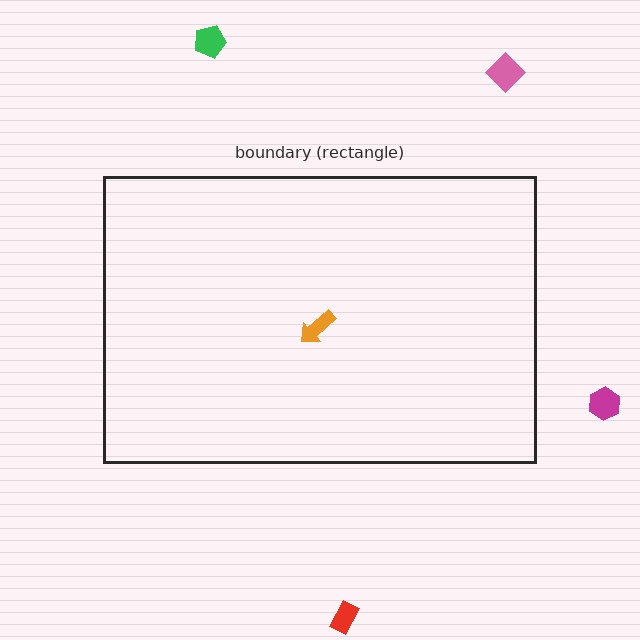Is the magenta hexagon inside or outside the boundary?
Outside.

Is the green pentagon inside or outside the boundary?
Outside.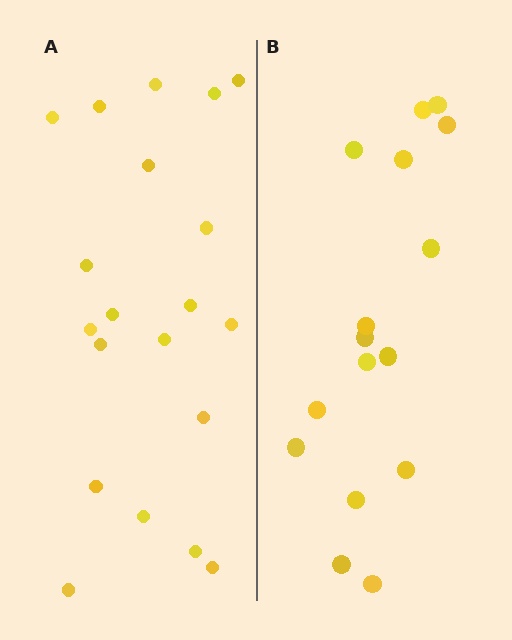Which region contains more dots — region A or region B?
Region A (the left region) has more dots.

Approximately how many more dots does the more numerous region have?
Region A has about 4 more dots than region B.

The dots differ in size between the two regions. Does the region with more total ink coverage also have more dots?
No. Region B has more total ink coverage because its dots are larger, but region A actually contains more individual dots. Total area can be misleading — the number of items is what matters here.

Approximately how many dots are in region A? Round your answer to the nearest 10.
About 20 dots.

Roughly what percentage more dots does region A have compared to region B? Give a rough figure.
About 25% more.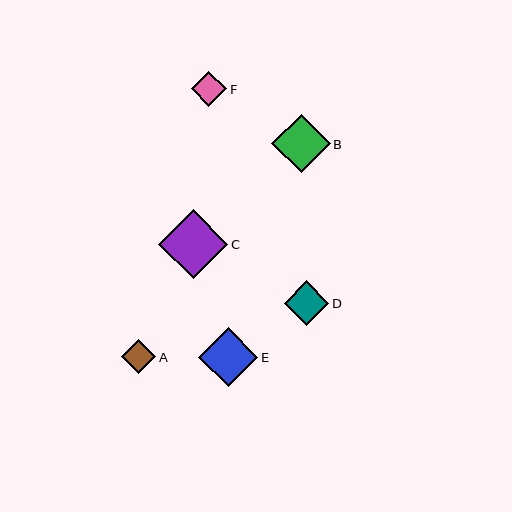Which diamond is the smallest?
Diamond A is the smallest with a size of approximately 34 pixels.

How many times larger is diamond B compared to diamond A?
Diamond B is approximately 1.7 times the size of diamond A.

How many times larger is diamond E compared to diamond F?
Diamond E is approximately 1.7 times the size of diamond F.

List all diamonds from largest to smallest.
From largest to smallest: C, E, B, D, F, A.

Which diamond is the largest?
Diamond C is the largest with a size of approximately 69 pixels.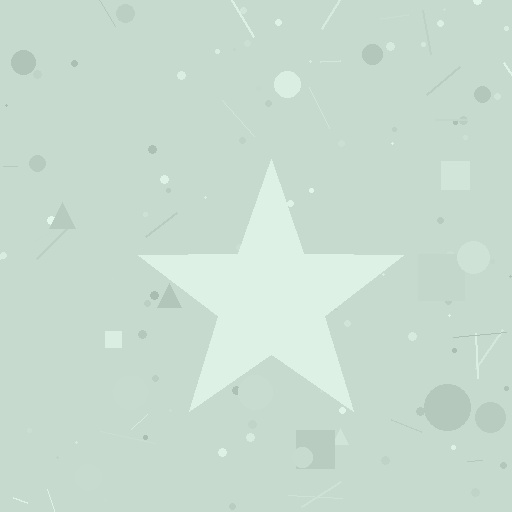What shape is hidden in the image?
A star is hidden in the image.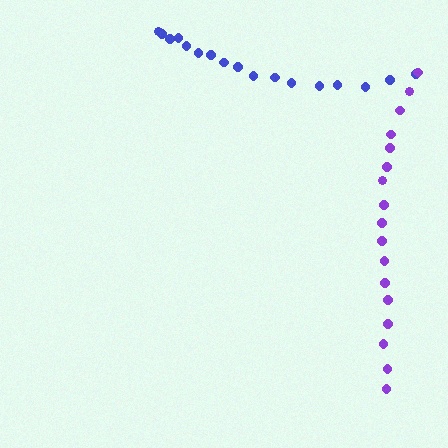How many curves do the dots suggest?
There are 2 distinct paths.